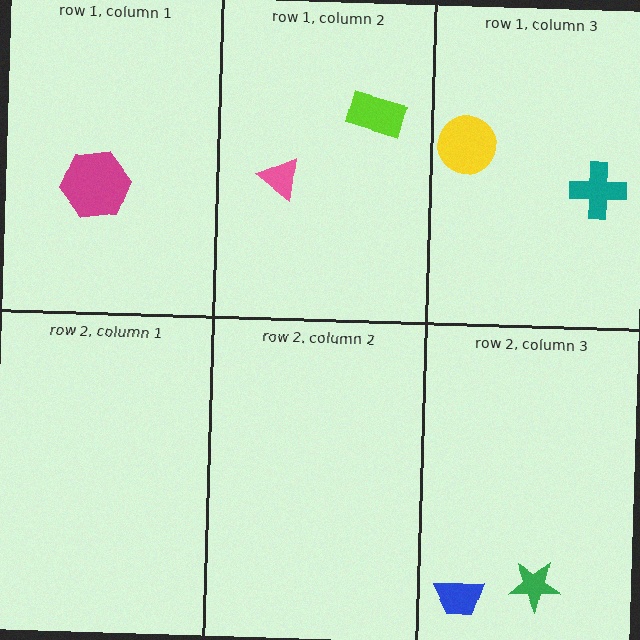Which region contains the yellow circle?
The row 1, column 3 region.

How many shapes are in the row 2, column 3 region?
2.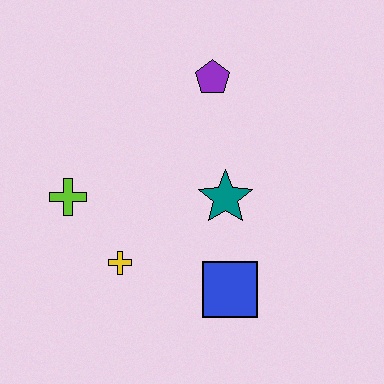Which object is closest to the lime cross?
The yellow cross is closest to the lime cross.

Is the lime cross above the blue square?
Yes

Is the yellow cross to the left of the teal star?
Yes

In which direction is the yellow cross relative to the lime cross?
The yellow cross is below the lime cross.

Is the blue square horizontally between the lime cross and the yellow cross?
No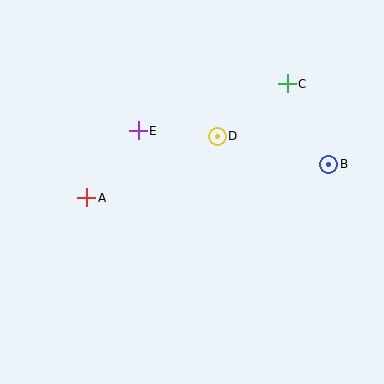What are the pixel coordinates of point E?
Point E is at (138, 131).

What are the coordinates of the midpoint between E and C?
The midpoint between E and C is at (213, 107).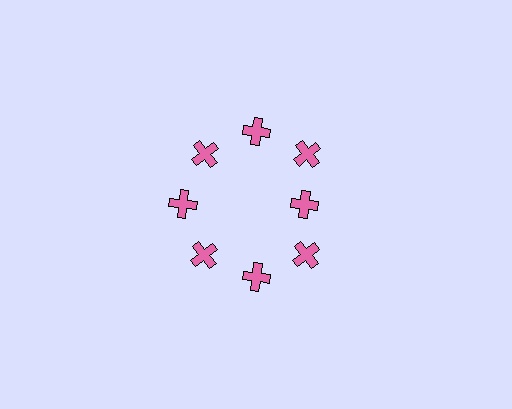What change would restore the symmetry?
The symmetry would be restored by moving it outward, back onto the ring so that all 8 crosses sit at equal angles and equal distance from the center.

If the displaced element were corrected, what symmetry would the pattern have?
It would have 8-fold rotational symmetry — the pattern would map onto itself every 45 degrees.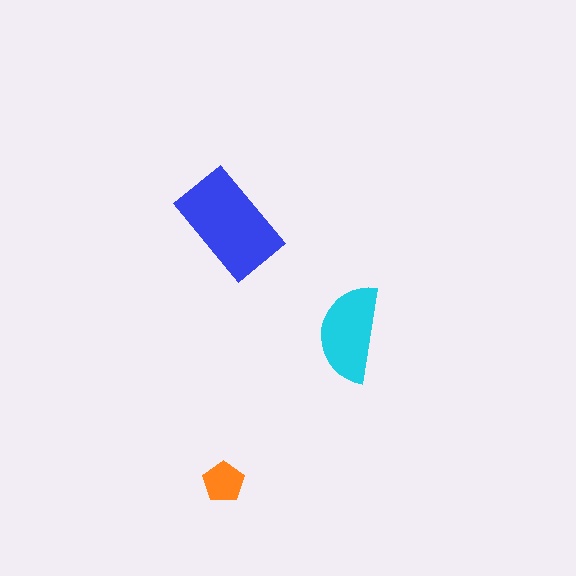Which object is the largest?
The blue rectangle.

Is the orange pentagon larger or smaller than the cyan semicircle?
Smaller.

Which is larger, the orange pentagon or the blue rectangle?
The blue rectangle.